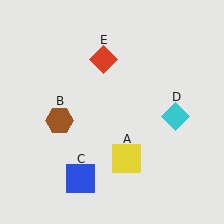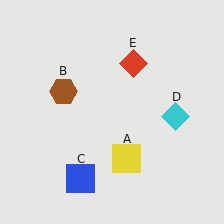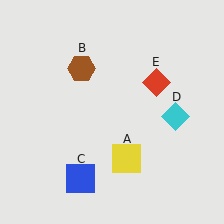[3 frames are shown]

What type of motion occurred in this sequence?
The brown hexagon (object B), red diamond (object E) rotated clockwise around the center of the scene.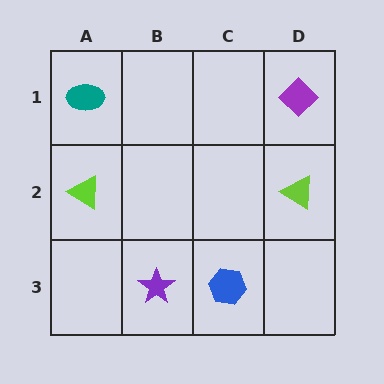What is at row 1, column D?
A purple diamond.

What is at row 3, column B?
A purple star.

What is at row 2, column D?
A lime triangle.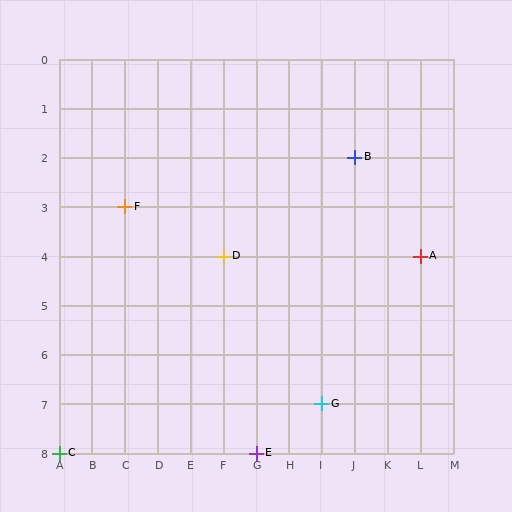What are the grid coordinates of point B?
Point B is at grid coordinates (J, 2).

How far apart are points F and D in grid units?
Points F and D are 3 columns and 1 row apart (about 3.2 grid units diagonally).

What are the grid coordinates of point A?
Point A is at grid coordinates (L, 4).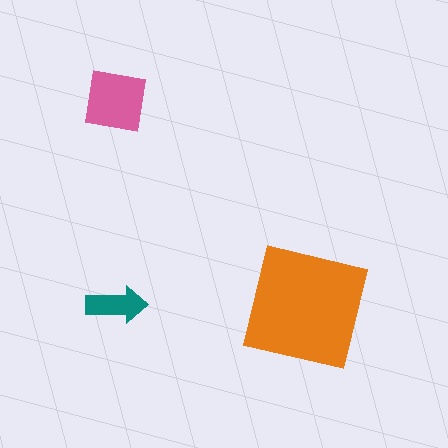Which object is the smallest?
The teal arrow.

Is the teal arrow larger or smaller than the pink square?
Smaller.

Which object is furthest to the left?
The pink square is leftmost.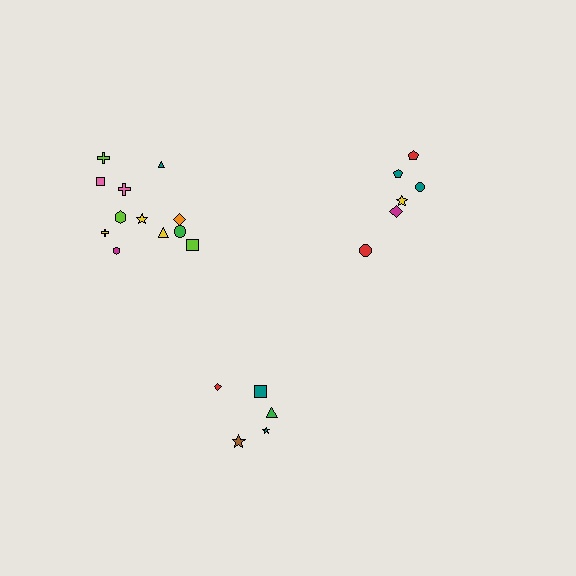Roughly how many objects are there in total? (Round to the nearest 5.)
Roughly 25 objects in total.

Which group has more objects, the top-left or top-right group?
The top-left group.